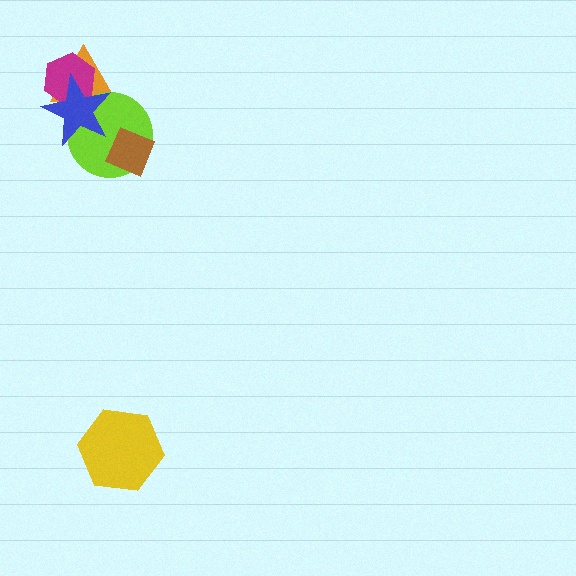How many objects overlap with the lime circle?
3 objects overlap with the lime circle.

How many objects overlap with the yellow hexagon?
0 objects overlap with the yellow hexagon.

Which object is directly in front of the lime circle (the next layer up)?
The brown diamond is directly in front of the lime circle.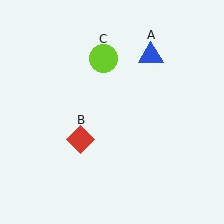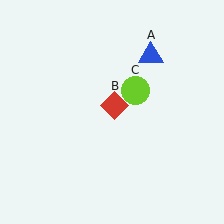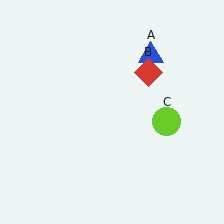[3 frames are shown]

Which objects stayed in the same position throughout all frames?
Blue triangle (object A) remained stationary.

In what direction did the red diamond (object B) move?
The red diamond (object B) moved up and to the right.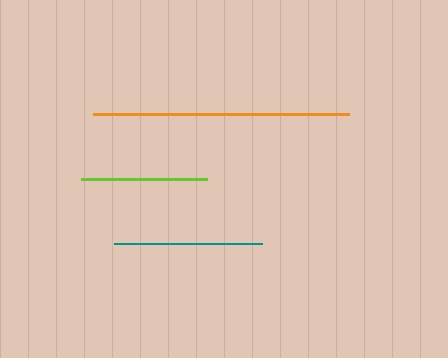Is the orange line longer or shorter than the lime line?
The orange line is longer than the lime line.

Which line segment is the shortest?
The lime line is the shortest at approximately 126 pixels.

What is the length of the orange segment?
The orange segment is approximately 255 pixels long.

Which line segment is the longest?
The orange line is the longest at approximately 255 pixels.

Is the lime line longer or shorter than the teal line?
The teal line is longer than the lime line.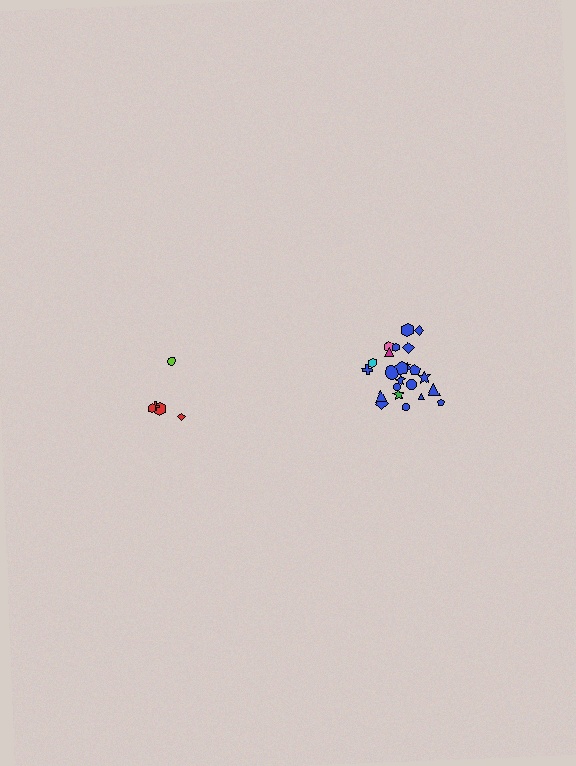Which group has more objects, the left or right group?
The right group.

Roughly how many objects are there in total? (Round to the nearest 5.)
Roughly 30 objects in total.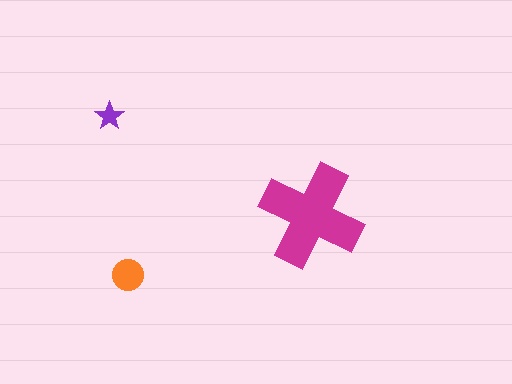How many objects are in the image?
There are 3 objects in the image.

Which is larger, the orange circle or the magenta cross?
The magenta cross.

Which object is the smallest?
The purple star.